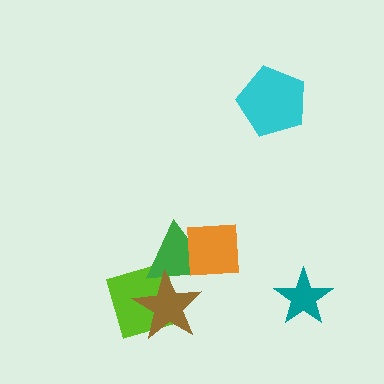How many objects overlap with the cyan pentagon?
0 objects overlap with the cyan pentagon.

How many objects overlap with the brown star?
2 objects overlap with the brown star.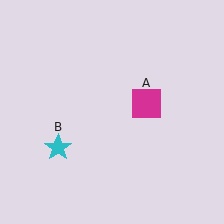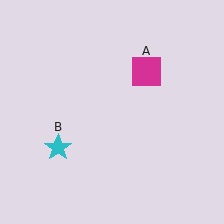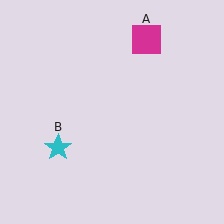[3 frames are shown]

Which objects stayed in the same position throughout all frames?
Cyan star (object B) remained stationary.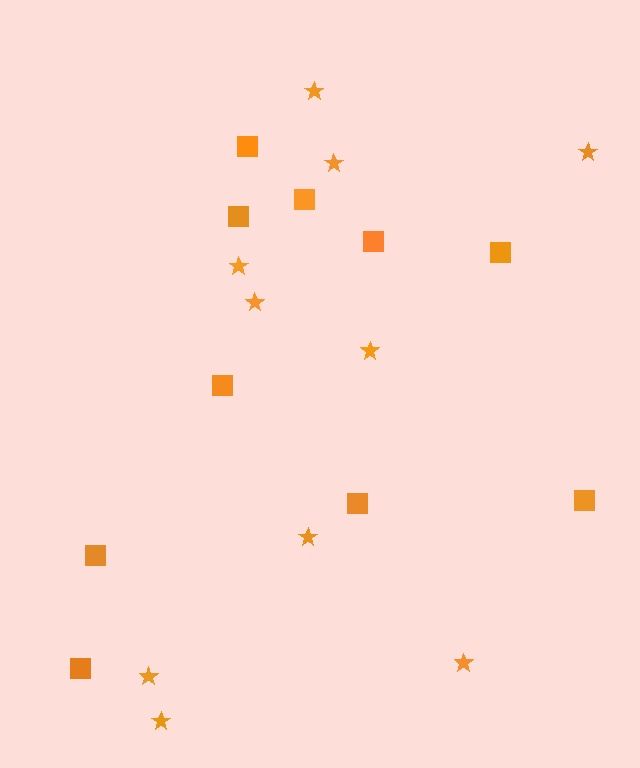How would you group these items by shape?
There are 2 groups: one group of squares (10) and one group of stars (10).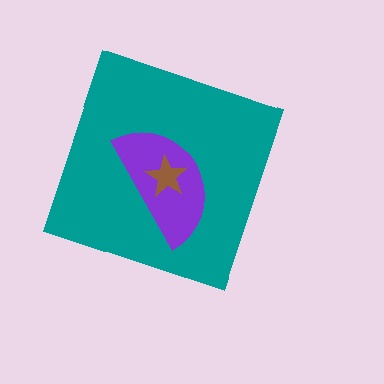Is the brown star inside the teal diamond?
Yes.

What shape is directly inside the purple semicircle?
The brown star.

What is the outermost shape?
The teal diamond.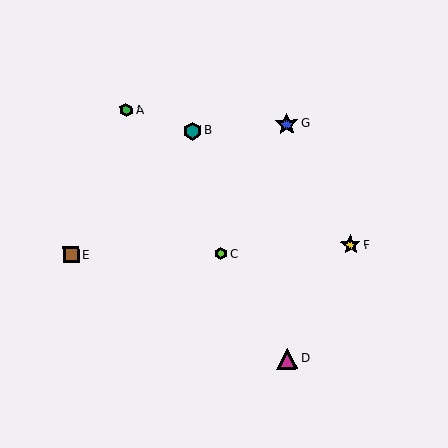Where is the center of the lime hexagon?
The center of the lime hexagon is at (221, 254).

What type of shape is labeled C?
Shape C is a lime hexagon.